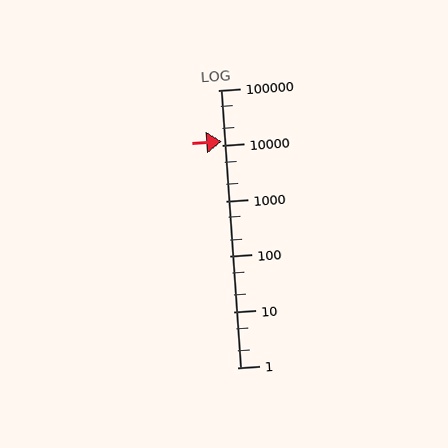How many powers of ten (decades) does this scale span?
The scale spans 5 decades, from 1 to 100000.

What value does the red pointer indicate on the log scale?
The pointer indicates approximately 12000.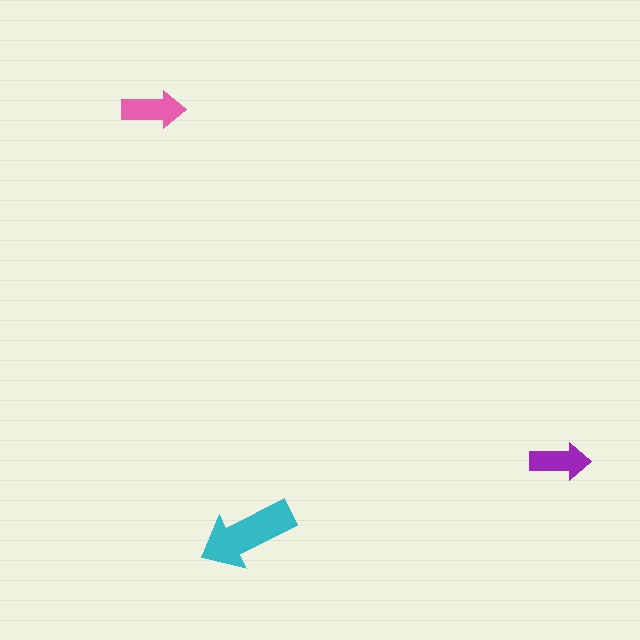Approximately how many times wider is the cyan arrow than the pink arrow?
About 1.5 times wider.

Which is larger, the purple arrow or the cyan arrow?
The cyan one.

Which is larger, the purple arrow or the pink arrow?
The pink one.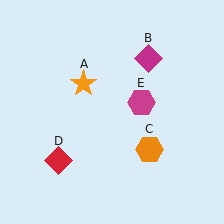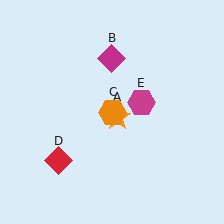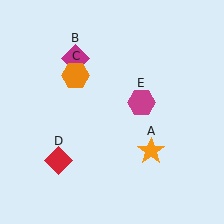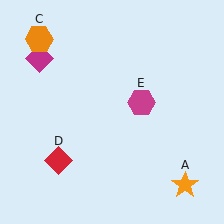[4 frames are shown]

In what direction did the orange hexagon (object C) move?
The orange hexagon (object C) moved up and to the left.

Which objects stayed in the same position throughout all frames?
Red diamond (object D) and magenta hexagon (object E) remained stationary.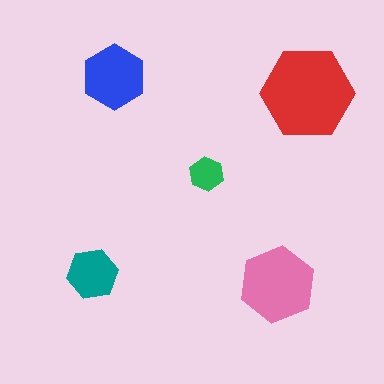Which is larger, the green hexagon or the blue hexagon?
The blue one.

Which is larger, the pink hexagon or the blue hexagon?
The pink one.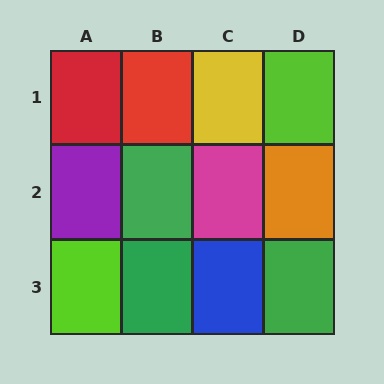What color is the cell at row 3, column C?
Blue.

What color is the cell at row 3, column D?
Green.